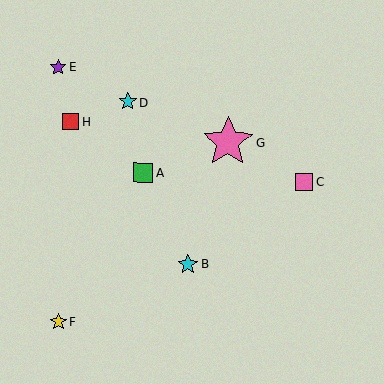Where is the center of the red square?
The center of the red square is at (70, 122).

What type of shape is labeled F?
Shape F is a yellow star.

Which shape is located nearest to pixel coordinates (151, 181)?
The green square (labeled A) at (143, 173) is nearest to that location.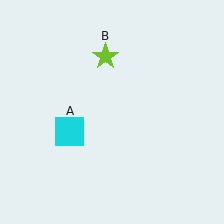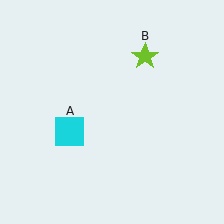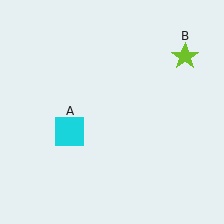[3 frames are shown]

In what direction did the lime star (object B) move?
The lime star (object B) moved right.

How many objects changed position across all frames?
1 object changed position: lime star (object B).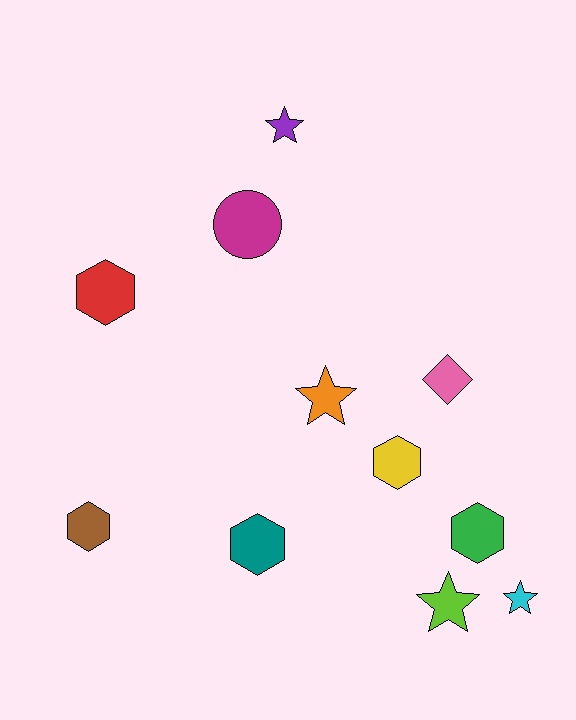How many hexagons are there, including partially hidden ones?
There are 5 hexagons.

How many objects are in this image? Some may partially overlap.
There are 11 objects.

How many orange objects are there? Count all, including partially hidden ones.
There is 1 orange object.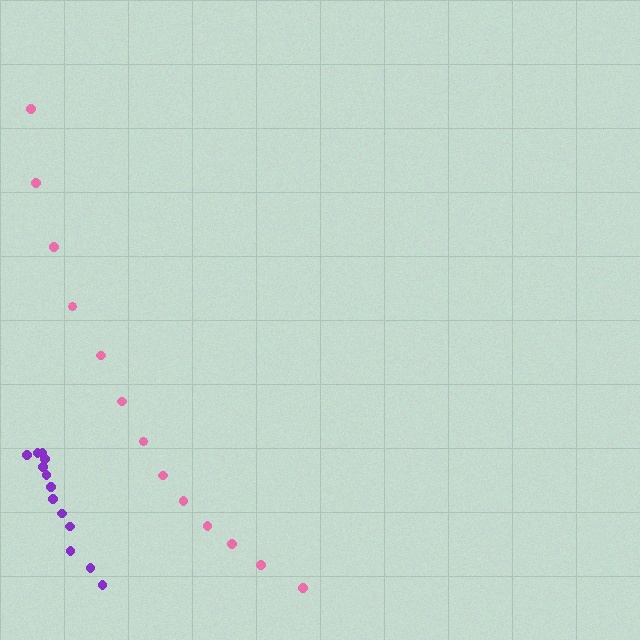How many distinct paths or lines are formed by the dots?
There are 2 distinct paths.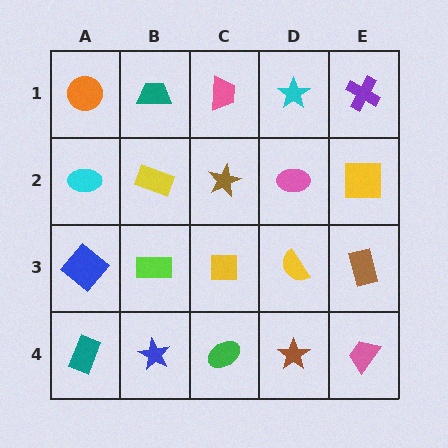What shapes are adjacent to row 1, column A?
A cyan ellipse (row 2, column A), a teal trapezoid (row 1, column B).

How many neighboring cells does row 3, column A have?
3.